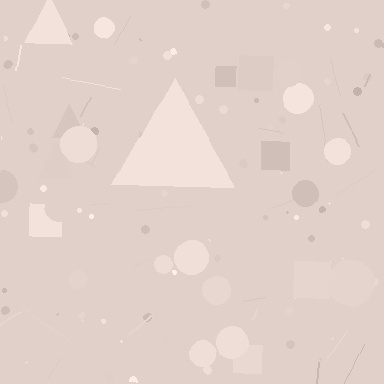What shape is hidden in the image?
A triangle is hidden in the image.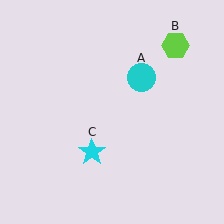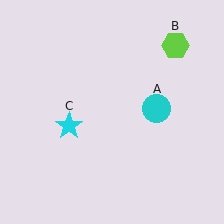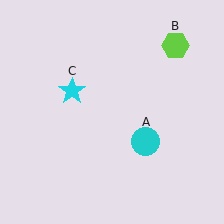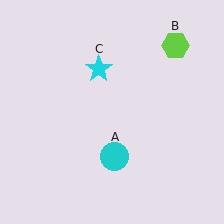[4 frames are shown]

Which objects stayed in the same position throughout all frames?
Lime hexagon (object B) remained stationary.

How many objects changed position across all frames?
2 objects changed position: cyan circle (object A), cyan star (object C).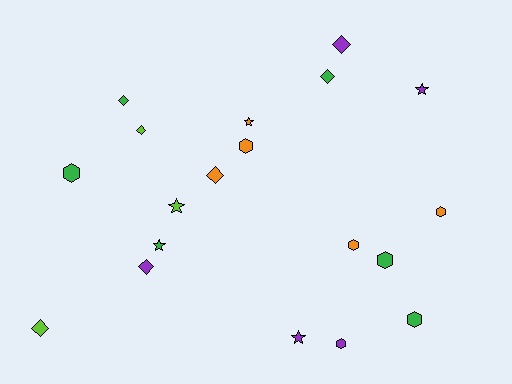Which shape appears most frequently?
Diamond, with 7 objects.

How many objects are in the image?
There are 19 objects.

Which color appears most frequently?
Green, with 6 objects.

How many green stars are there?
There is 1 green star.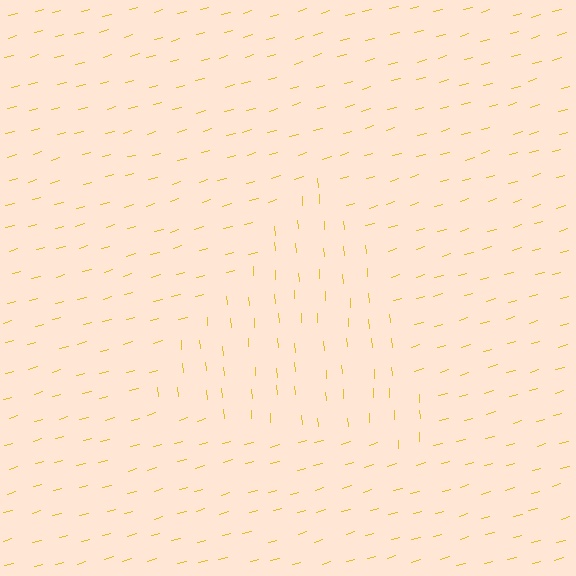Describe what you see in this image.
The image is filled with small yellow line segments. A triangle region in the image has lines oriented differently from the surrounding lines, creating a visible texture boundary.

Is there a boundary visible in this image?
Yes, there is a texture boundary formed by a change in line orientation.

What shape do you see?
I see a triangle.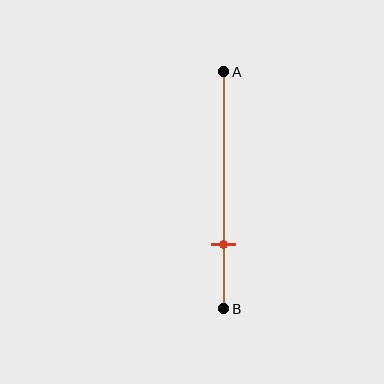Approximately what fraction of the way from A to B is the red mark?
The red mark is approximately 75% of the way from A to B.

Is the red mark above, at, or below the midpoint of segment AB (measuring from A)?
The red mark is below the midpoint of segment AB.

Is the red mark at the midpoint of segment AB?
No, the mark is at about 75% from A, not at the 50% midpoint.